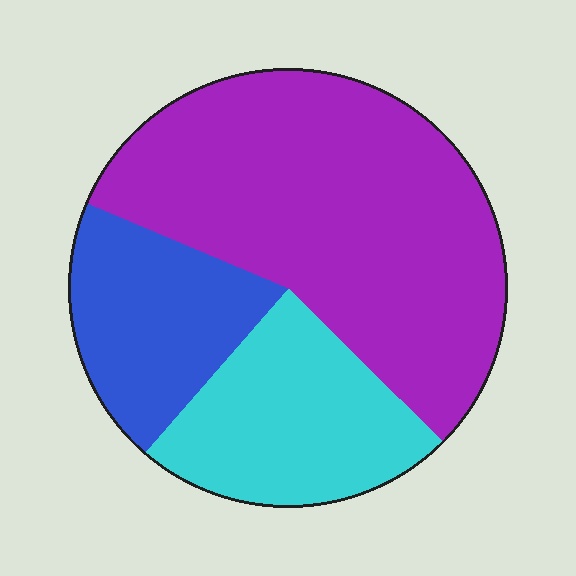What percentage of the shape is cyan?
Cyan covers 24% of the shape.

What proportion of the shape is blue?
Blue takes up less than a quarter of the shape.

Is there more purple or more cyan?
Purple.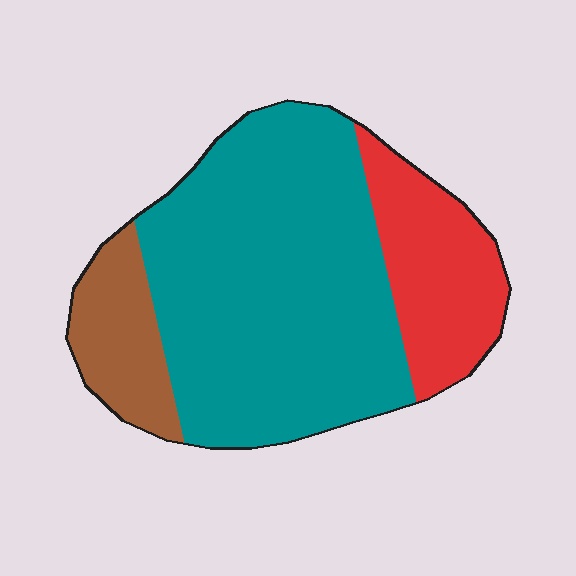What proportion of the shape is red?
Red takes up between a sixth and a third of the shape.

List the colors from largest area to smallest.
From largest to smallest: teal, red, brown.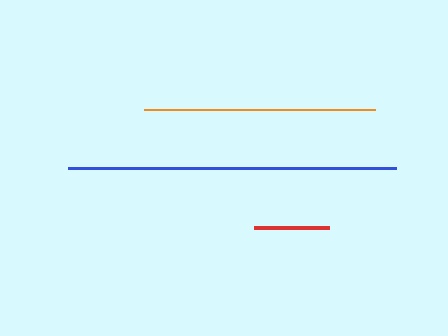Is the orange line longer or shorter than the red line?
The orange line is longer than the red line.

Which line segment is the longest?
The blue line is the longest at approximately 328 pixels.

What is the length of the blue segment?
The blue segment is approximately 328 pixels long.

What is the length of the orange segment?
The orange segment is approximately 232 pixels long.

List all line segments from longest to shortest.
From longest to shortest: blue, orange, red.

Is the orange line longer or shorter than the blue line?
The blue line is longer than the orange line.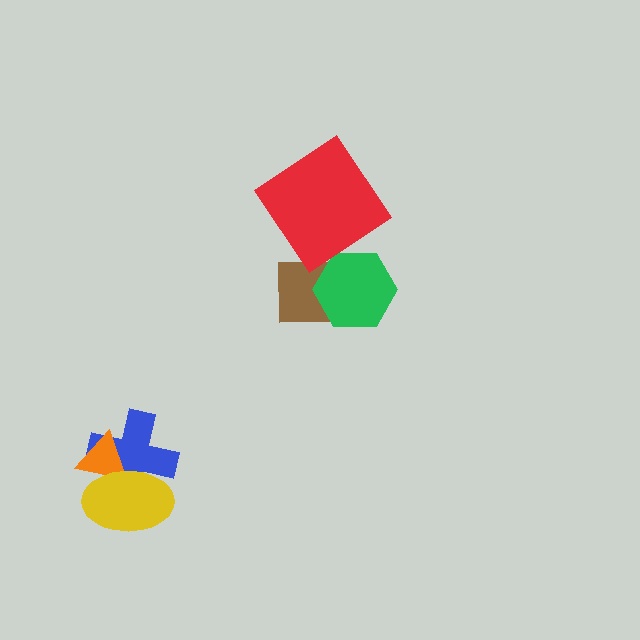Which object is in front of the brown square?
The green hexagon is in front of the brown square.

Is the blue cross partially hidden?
Yes, it is partially covered by another shape.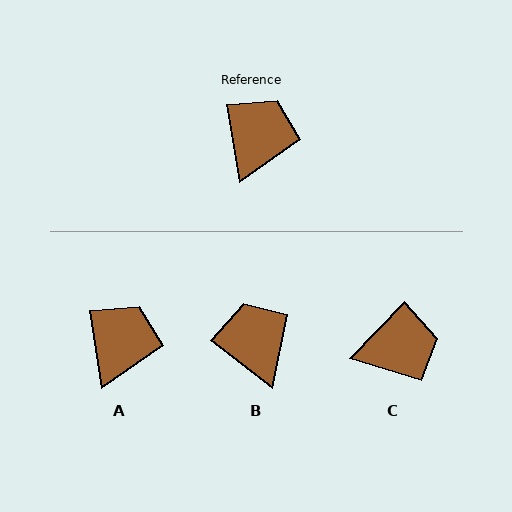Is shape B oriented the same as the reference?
No, it is off by about 44 degrees.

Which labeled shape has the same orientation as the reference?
A.